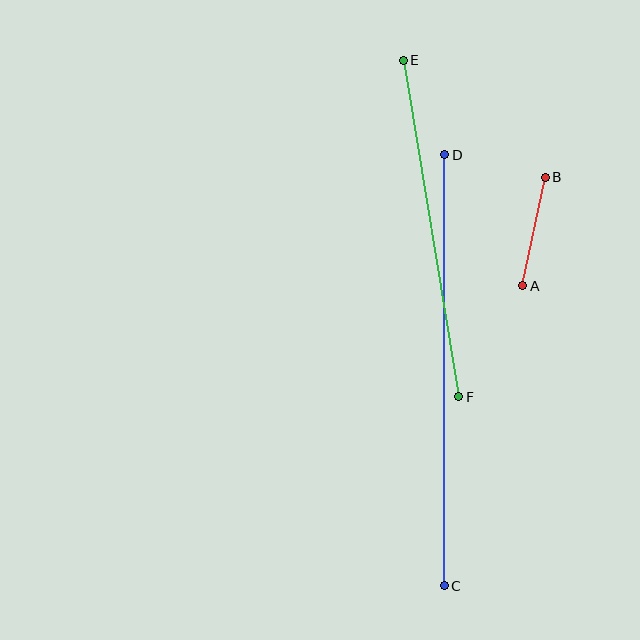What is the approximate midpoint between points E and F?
The midpoint is at approximately (431, 228) pixels.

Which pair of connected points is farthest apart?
Points C and D are farthest apart.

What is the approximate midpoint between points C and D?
The midpoint is at approximately (444, 370) pixels.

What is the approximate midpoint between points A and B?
The midpoint is at approximately (534, 232) pixels.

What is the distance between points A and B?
The distance is approximately 110 pixels.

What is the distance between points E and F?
The distance is approximately 341 pixels.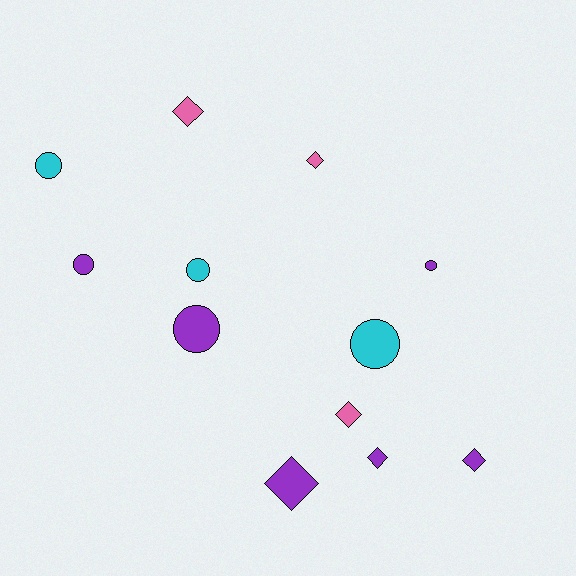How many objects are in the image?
There are 12 objects.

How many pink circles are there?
There are no pink circles.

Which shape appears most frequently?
Circle, with 6 objects.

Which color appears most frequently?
Purple, with 6 objects.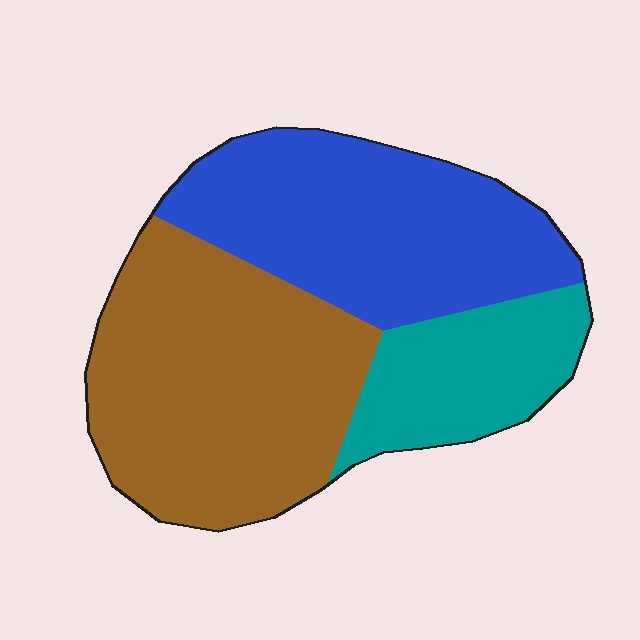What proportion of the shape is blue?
Blue covers around 35% of the shape.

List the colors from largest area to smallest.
From largest to smallest: brown, blue, teal.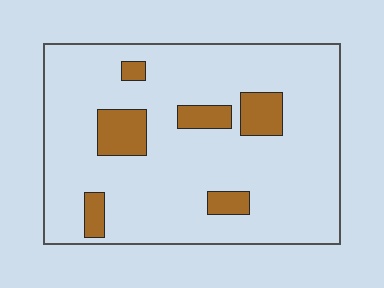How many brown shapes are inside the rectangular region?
6.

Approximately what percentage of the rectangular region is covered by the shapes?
Approximately 15%.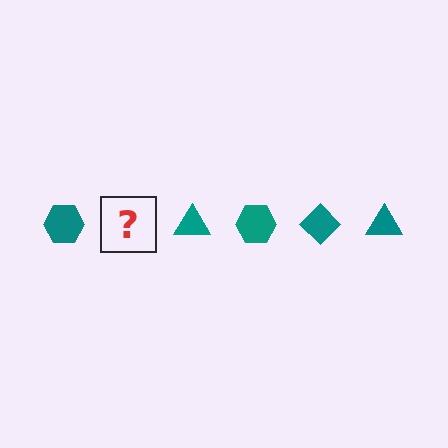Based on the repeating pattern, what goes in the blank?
The blank should be a teal diamond.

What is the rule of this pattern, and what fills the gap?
The rule is that the pattern cycles through hexagon, diamond, triangle shapes in teal. The gap should be filled with a teal diamond.